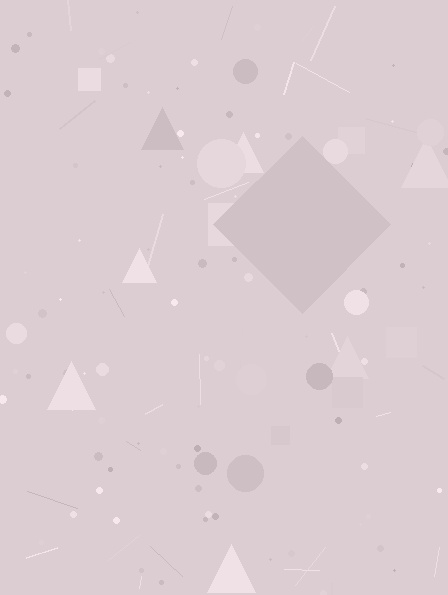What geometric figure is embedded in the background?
A diamond is embedded in the background.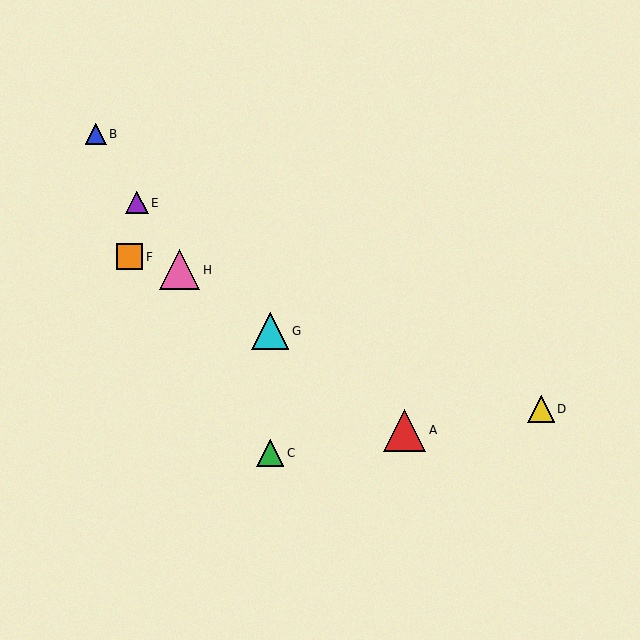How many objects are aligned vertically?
2 objects (C, G) are aligned vertically.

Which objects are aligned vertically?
Objects C, G are aligned vertically.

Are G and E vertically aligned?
No, G is at x≈270 and E is at x≈137.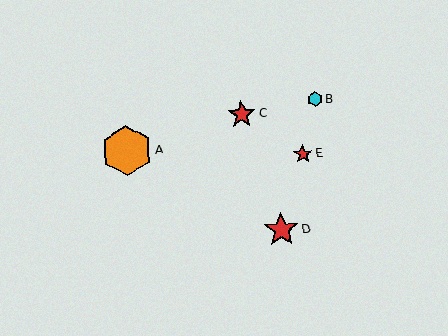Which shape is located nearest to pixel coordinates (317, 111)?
The cyan hexagon (labeled B) at (315, 99) is nearest to that location.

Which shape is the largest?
The orange hexagon (labeled A) is the largest.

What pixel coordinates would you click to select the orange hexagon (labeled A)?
Click at (127, 151) to select the orange hexagon A.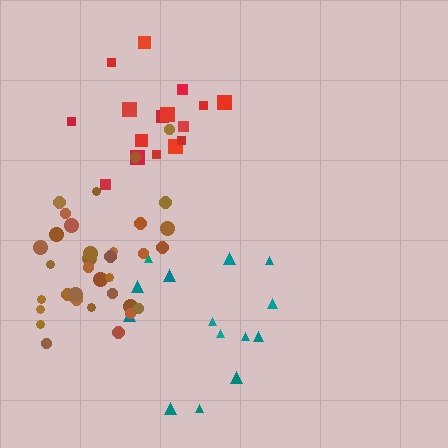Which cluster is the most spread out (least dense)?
Teal.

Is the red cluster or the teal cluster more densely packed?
Red.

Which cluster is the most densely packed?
Brown.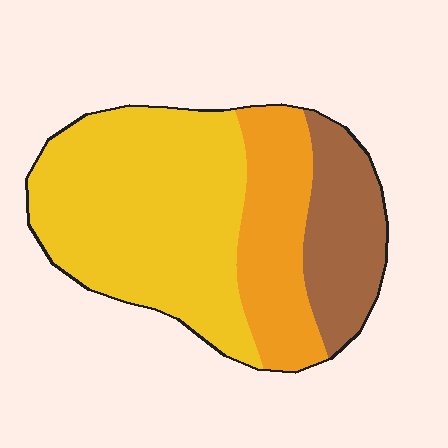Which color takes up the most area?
Yellow, at roughly 55%.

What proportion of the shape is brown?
Brown covers roughly 20% of the shape.